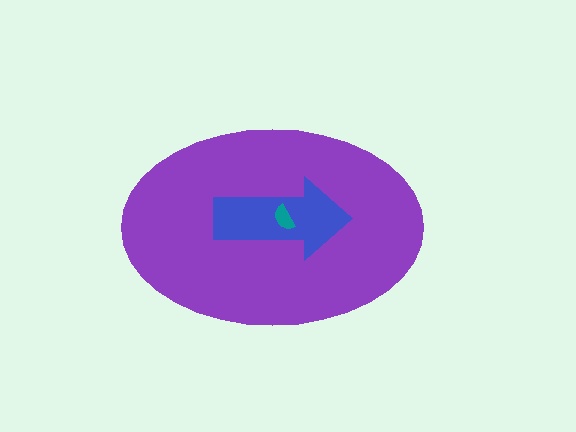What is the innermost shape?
The teal semicircle.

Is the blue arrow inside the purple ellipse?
Yes.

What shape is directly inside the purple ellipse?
The blue arrow.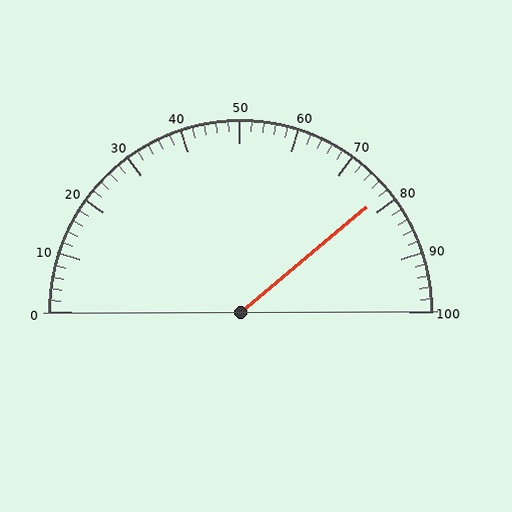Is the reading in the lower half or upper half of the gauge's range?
The reading is in the upper half of the range (0 to 100).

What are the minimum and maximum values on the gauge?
The gauge ranges from 0 to 100.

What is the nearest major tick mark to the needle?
The nearest major tick mark is 80.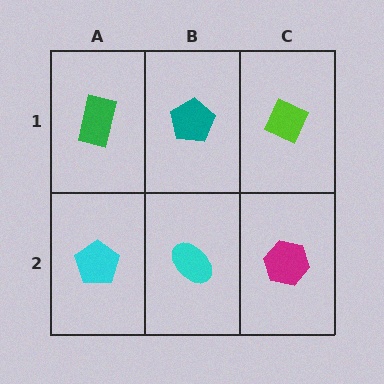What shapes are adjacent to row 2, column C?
A lime diamond (row 1, column C), a cyan ellipse (row 2, column B).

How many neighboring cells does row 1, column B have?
3.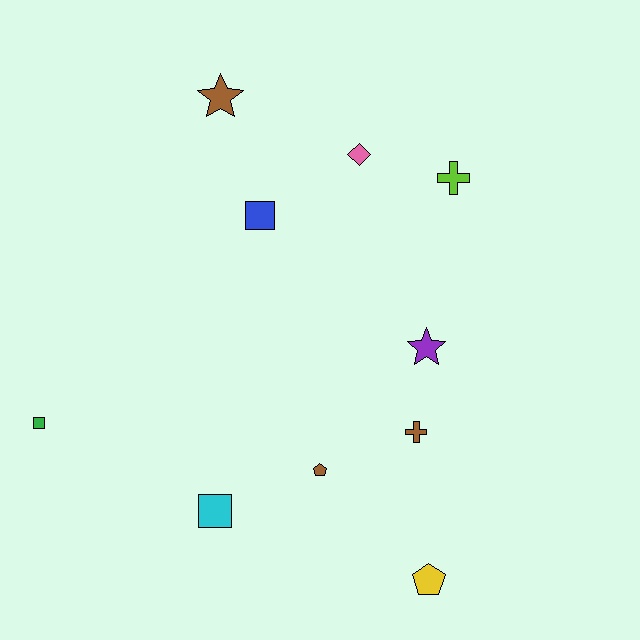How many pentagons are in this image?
There are 2 pentagons.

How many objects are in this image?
There are 10 objects.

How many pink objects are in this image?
There is 1 pink object.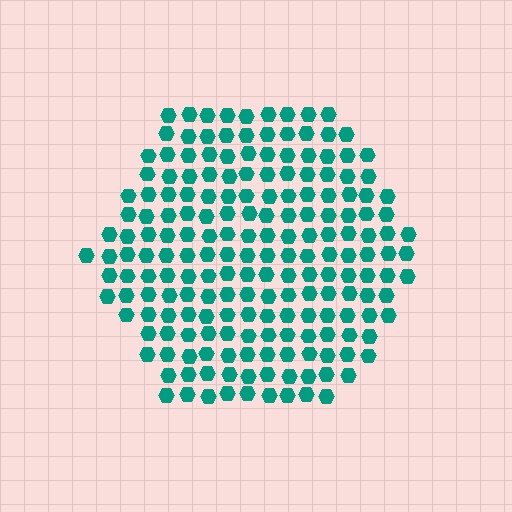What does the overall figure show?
The overall figure shows a hexagon.